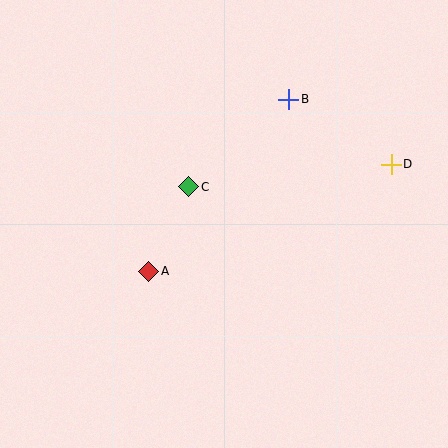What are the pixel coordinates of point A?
Point A is at (149, 271).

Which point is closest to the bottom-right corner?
Point D is closest to the bottom-right corner.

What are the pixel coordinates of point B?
Point B is at (289, 99).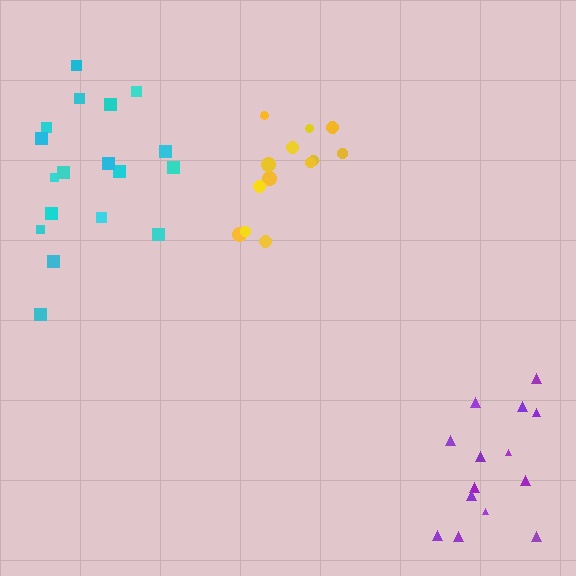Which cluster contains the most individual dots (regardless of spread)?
Cyan (18).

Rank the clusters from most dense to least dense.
yellow, cyan, purple.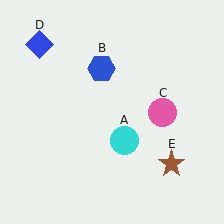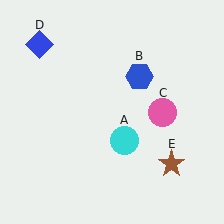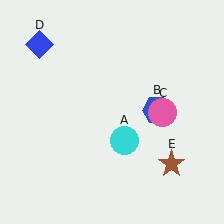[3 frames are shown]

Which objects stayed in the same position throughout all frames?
Cyan circle (object A) and pink circle (object C) and blue diamond (object D) and brown star (object E) remained stationary.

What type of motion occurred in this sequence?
The blue hexagon (object B) rotated clockwise around the center of the scene.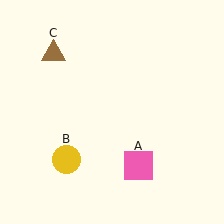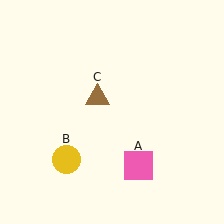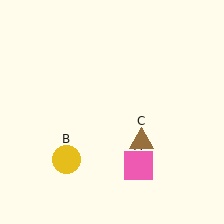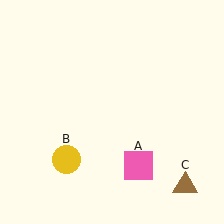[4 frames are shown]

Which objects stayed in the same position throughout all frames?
Pink square (object A) and yellow circle (object B) remained stationary.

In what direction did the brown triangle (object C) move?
The brown triangle (object C) moved down and to the right.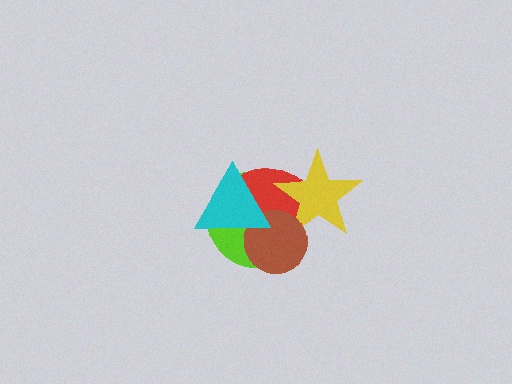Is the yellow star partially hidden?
Yes, it is partially covered by another shape.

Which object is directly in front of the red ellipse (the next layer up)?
The yellow star is directly in front of the red ellipse.